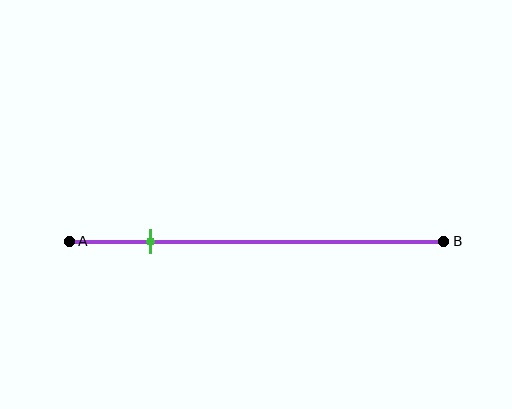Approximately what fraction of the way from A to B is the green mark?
The green mark is approximately 20% of the way from A to B.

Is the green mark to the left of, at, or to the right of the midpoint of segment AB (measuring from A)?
The green mark is to the left of the midpoint of segment AB.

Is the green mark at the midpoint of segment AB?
No, the mark is at about 20% from A, not at the 50% midpoint.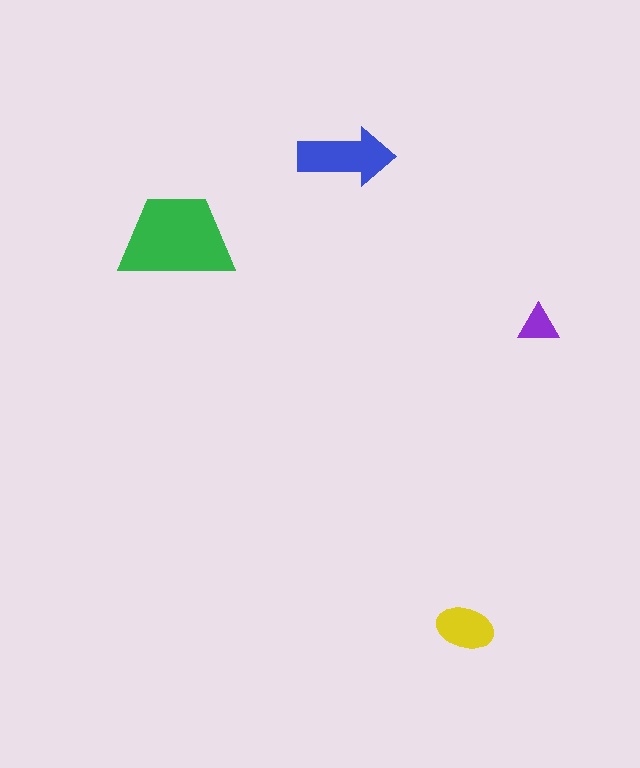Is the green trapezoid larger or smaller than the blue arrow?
Larger.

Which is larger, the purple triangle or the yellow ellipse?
The yellow ellipse.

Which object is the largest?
The green trapezoid.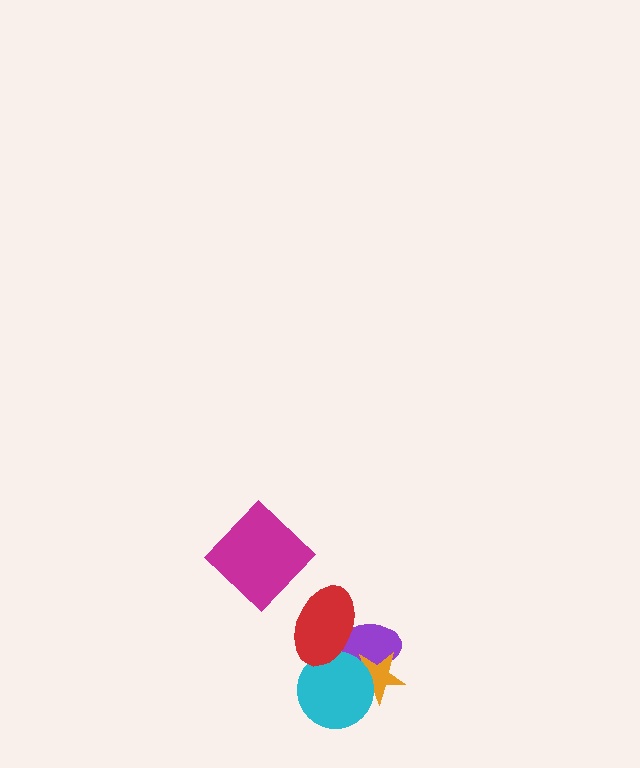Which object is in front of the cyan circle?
The red ellipse is in front of the cyan circle.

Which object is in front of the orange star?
The cyan circle is in front of the orange star.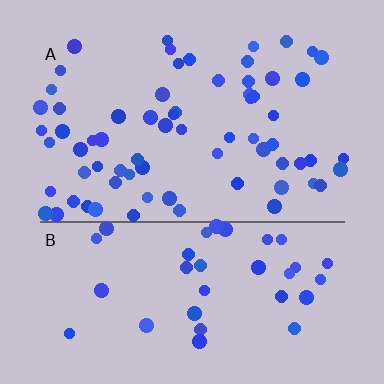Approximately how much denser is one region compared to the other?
Approximately 1.8× — region A over region B.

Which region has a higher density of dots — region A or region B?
A (the top).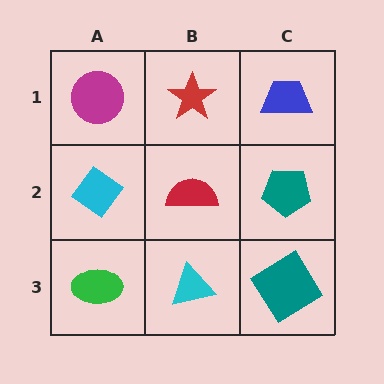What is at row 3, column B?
A cyan triangle.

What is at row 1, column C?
A blue trapezoid.